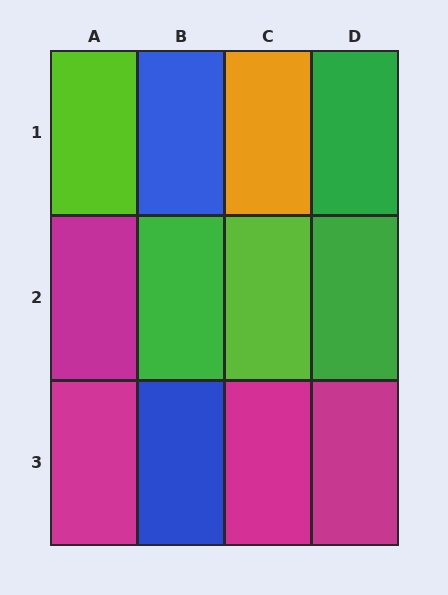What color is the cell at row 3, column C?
Magenta.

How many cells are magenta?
4 cells are magenta.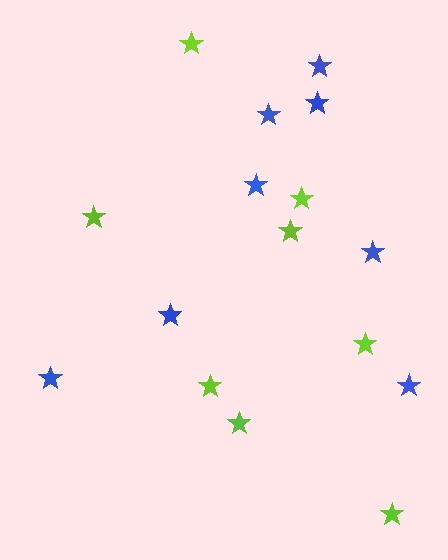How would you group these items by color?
There are 2 groups: one group of blue stars (8) and one group of lime stars (8).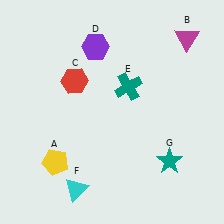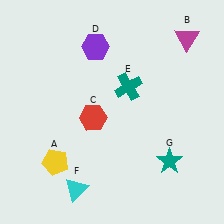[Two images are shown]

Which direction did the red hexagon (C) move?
The red hexagon (C) moved down.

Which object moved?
The red hexagon (C) moved down.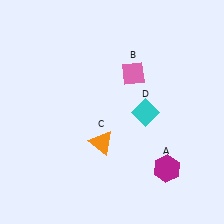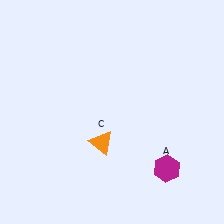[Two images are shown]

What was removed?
The pink diamond (B), the cyan diamond (D) were removed in Image 2.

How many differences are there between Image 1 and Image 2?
There are 2 differences between the two images.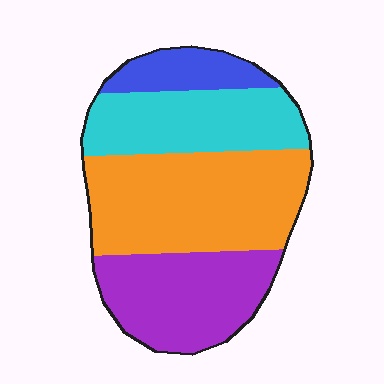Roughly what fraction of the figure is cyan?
Cyan takes up between a sixth and a third of the figure.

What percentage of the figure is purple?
Purple takes up about one quarter (1/4) of the figure.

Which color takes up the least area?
Blue, at roughly 10%.